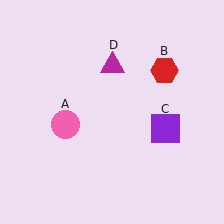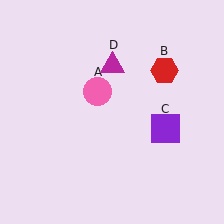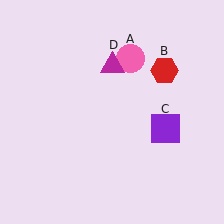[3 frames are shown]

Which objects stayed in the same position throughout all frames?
Red hexagon (object B) and purple square (object C) and magenta triangle (object D) remained stationary.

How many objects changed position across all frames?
1 object changed position: pink circle (object A).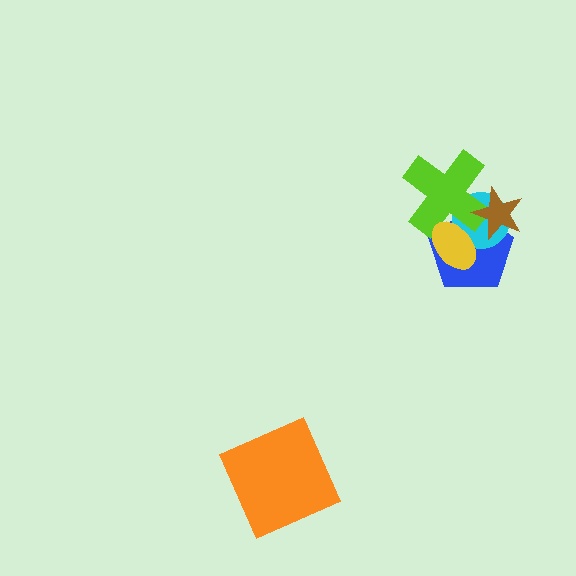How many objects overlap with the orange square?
0 objects overlap with the orange square.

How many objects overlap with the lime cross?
4 objects overlap with the lime cross.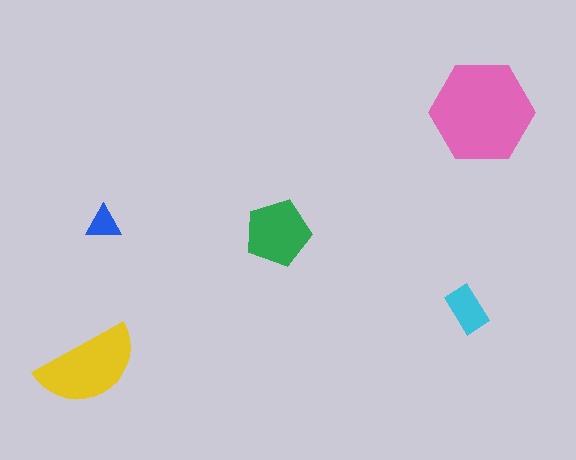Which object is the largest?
The pink hexagon.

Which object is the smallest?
The blue triangle.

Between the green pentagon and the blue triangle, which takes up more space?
The green pentagon.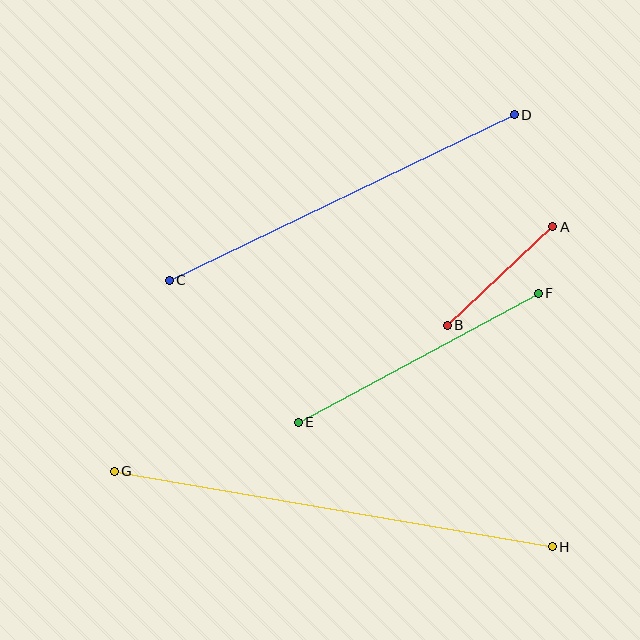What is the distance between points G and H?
The distance is approximately 445 pixels.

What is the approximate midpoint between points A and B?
The midpoint is at approximately (500, 276) pixels.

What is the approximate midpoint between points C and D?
The midpoint is at approximately (342, 197) pixels.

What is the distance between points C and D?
The distance is approximately 383 pixels.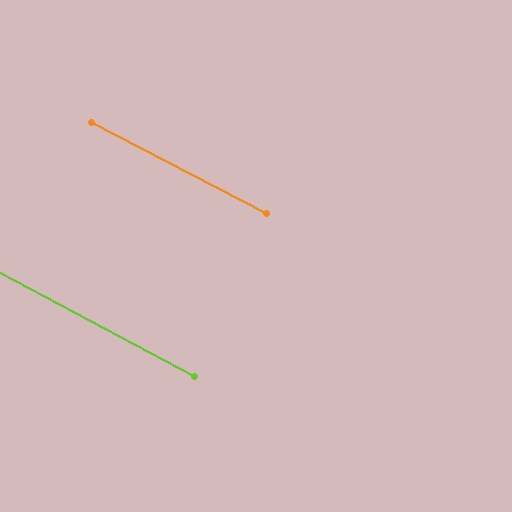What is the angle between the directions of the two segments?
Approximately 1 degree.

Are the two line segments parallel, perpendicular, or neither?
Parallel — their directions differ by only 0.6°.